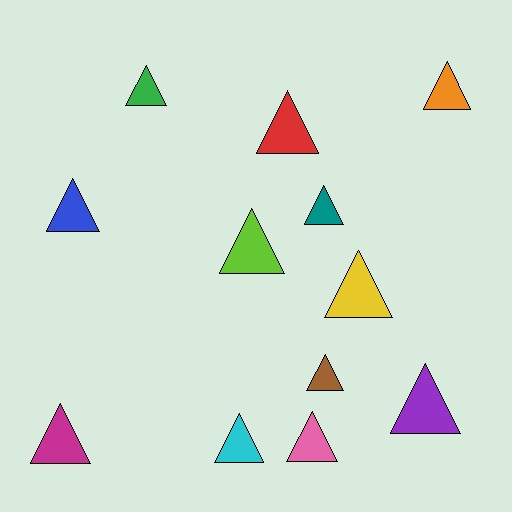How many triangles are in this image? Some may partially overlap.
There are 12 triangles.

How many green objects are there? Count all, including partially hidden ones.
There is 1 green object.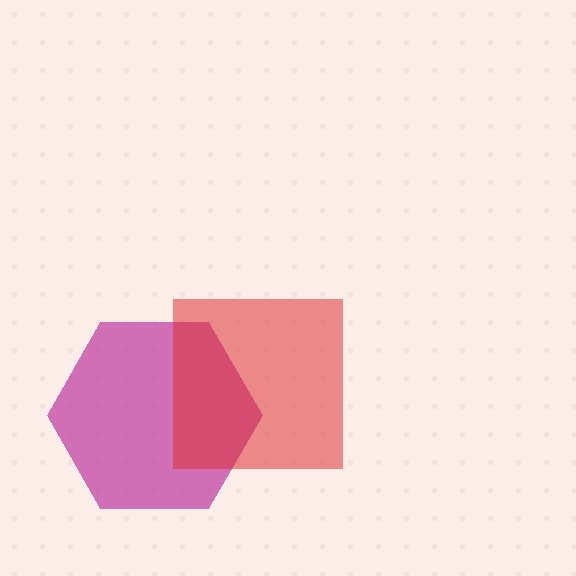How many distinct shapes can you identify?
There are 2 distinct shapes: a magenta hexagon, a red square.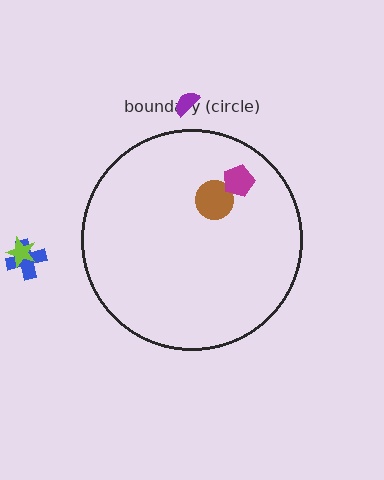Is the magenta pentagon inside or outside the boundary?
Inside.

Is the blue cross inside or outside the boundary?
Outside.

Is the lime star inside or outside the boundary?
Outside.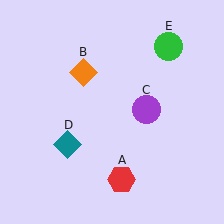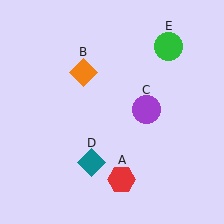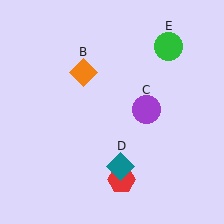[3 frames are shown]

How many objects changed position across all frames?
1 object changed position: teal diamond (object D).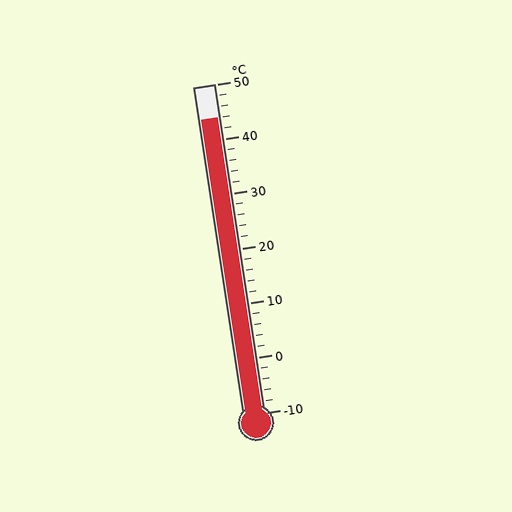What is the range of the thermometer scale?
The thermometer scale ranges from -10°C to 50°C.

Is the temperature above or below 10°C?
The temperature is above 10°C.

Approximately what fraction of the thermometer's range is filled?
The thermometer is filled to approximately 90% of its range.